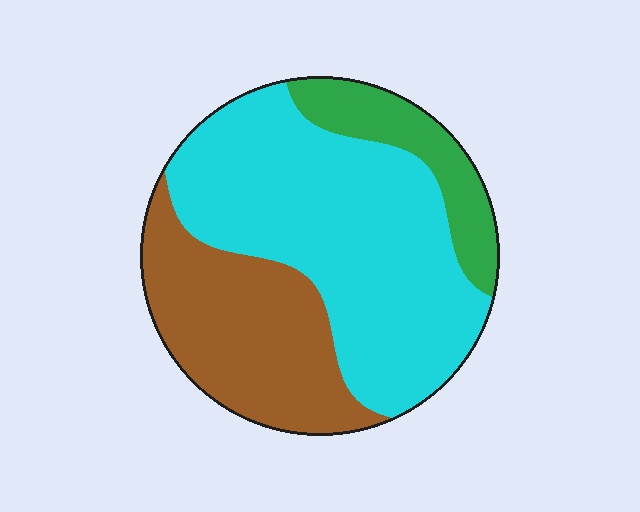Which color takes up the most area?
Cyan, at roughly 55%.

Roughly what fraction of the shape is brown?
Brown covers 31% of the shape.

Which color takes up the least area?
Green, at roughly 15%.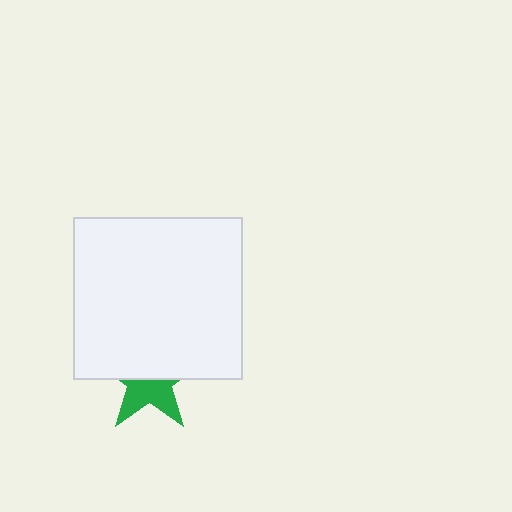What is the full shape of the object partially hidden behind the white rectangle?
The partially hidden object is a green star.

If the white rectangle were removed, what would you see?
You would see the complete green star.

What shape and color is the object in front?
The object in front is a white rectangle.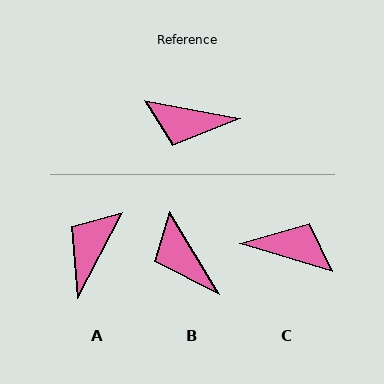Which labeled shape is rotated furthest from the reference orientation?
C, about 173 degrees away.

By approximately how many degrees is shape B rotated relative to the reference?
Approximately 49 degrees clockwise.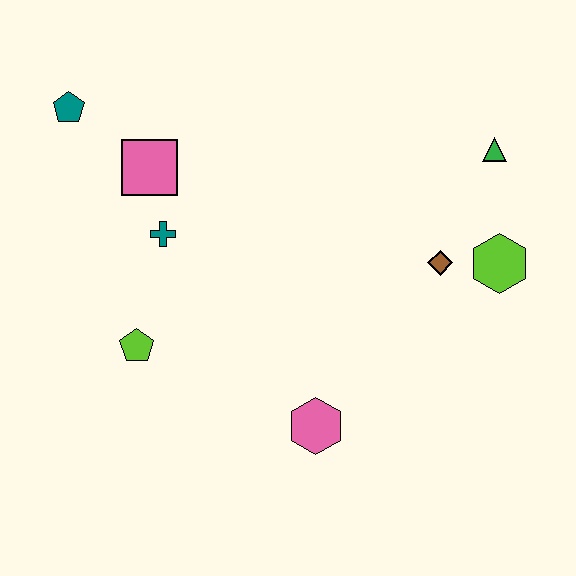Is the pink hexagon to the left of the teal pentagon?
No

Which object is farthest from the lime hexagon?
The teal pentagon is farthest from the lime hexagon.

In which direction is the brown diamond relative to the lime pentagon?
The brown diamond is to the right of the lime pentagon.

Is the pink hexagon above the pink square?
No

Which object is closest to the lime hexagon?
The brown diamond is closest to the lime hexagon.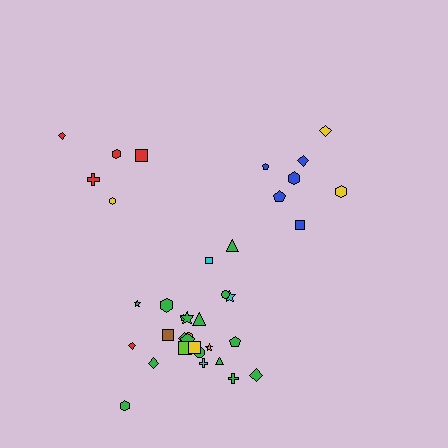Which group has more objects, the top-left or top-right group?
The top-right group.